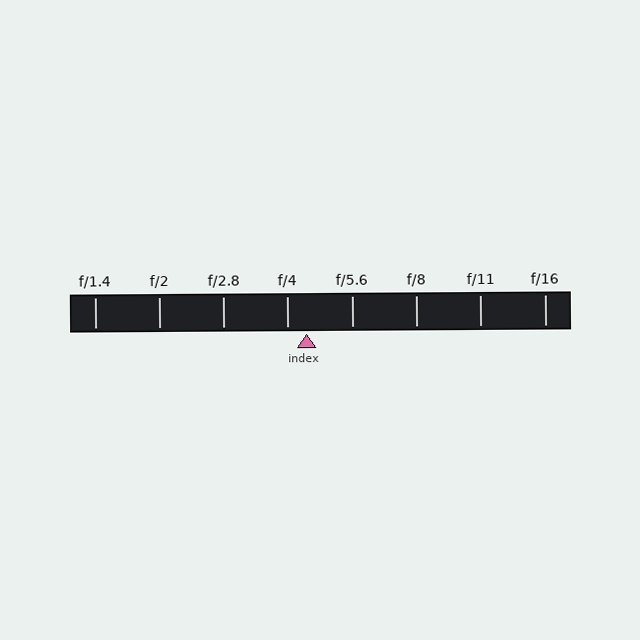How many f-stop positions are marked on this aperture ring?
There are 8 f-stop positions marked.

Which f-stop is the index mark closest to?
The index mark is closest to f/4.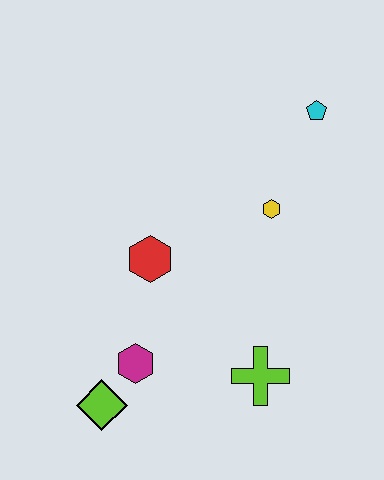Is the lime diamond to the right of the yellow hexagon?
No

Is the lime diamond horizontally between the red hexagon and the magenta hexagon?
No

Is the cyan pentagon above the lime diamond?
Yes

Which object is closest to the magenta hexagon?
The lime diamond is closest to the magenta hexagon.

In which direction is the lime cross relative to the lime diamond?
The lime cross is to the right of the lime diamond.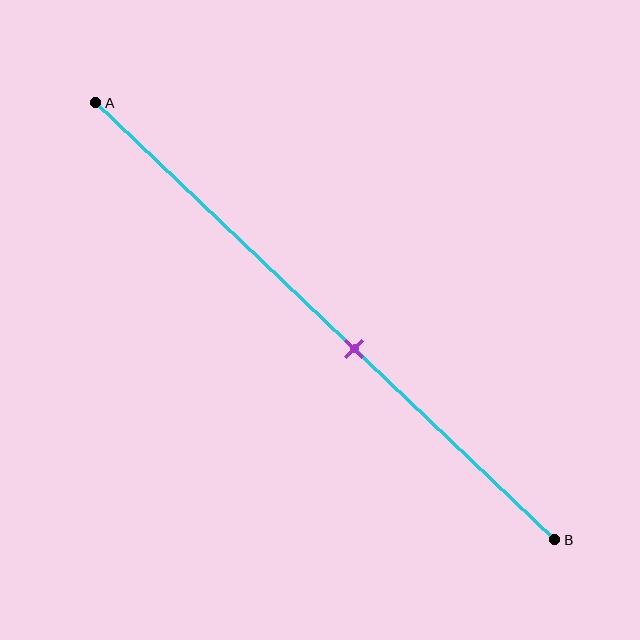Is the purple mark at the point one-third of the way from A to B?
No, the mark is at about 55% from A, not at the 33% one-third point.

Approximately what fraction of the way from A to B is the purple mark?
The purple mark is approximately 55% of the way from A to B.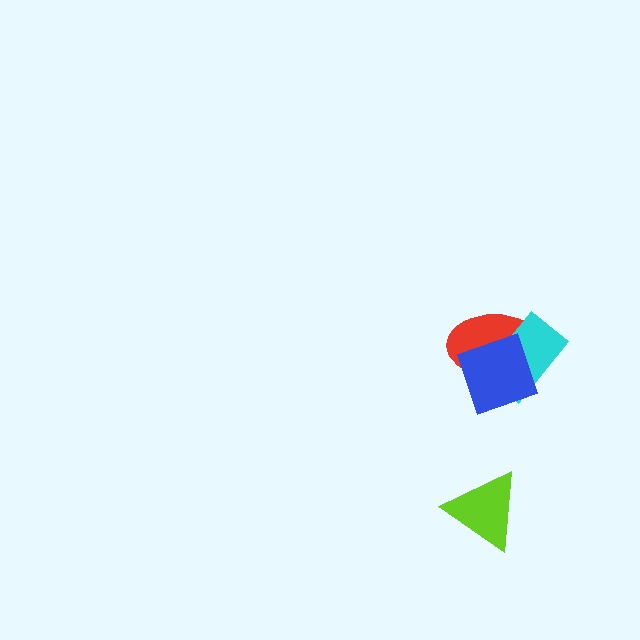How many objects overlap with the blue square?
2 objects overlap with the blue square.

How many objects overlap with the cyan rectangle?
2 objects overlap with the cyan rectangle.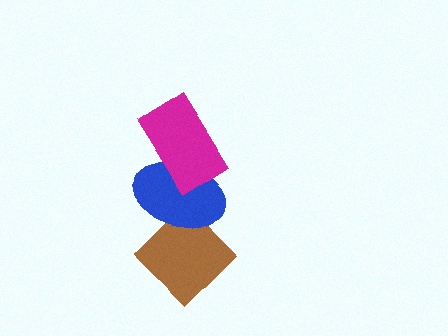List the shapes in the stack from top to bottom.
From top to bottom: the magenta rectangle, the blue ellipse, the brown diamond.